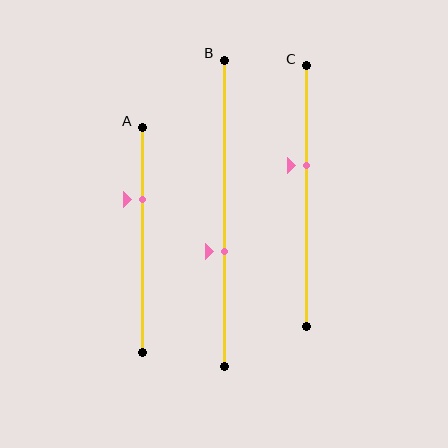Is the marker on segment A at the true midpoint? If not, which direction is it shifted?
No, the marker on segment A is shifted upward by about 18% of the segment length.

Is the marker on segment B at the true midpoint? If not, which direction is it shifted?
No, the marker on segment B is shifted downward by about 13% of the segment length.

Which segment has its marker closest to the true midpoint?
Segment C has its marker closest to the true midpoint.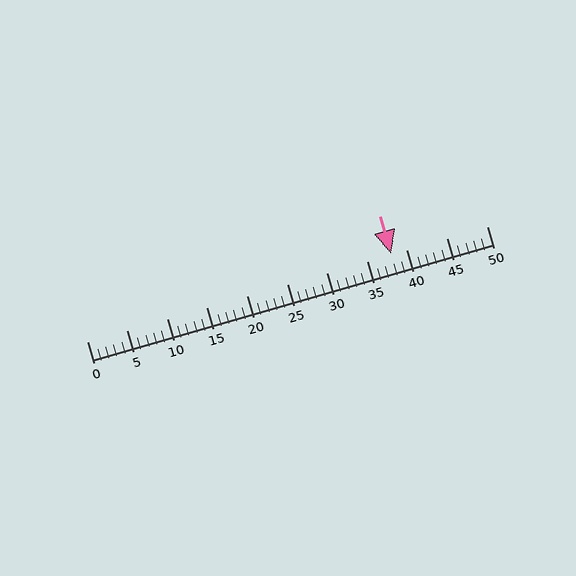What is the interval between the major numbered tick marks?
The major tick marks are spaced 5 units apart.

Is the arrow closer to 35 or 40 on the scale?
The arrow is closer to 40.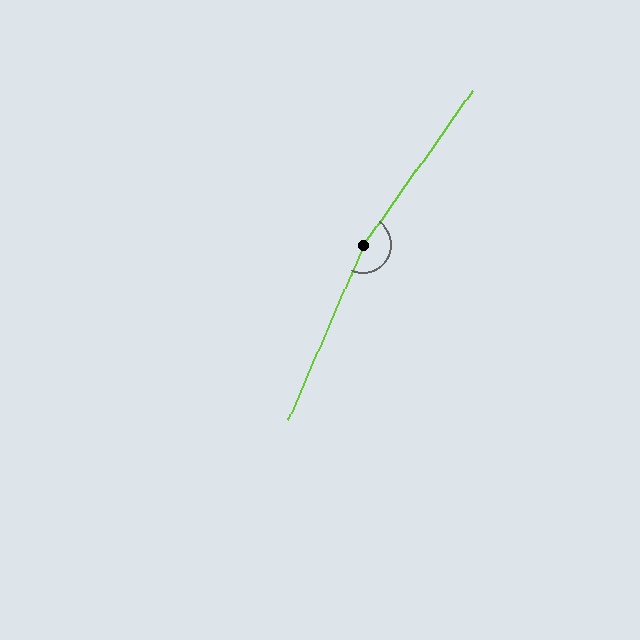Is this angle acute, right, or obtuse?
It is obtuse.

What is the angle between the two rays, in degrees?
Approximately 168 degrees.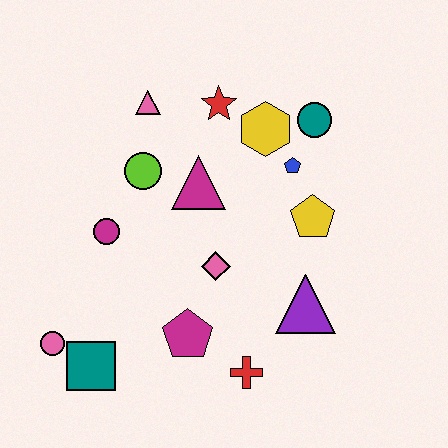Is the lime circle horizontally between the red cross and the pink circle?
Yes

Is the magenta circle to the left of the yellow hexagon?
Yes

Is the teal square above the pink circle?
No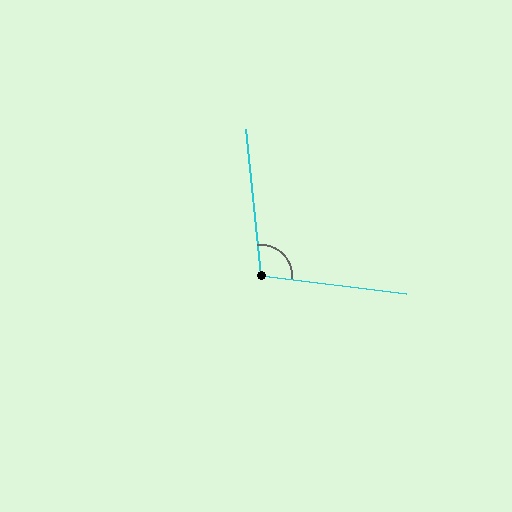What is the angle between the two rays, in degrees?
Approximately 103 degrees.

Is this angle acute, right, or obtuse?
It is obtuse.